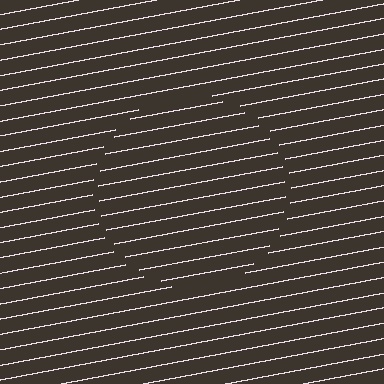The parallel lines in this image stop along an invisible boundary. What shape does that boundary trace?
An illusory circle. The interior of the shape contains the same grating, shifted by half a period — the contour is defined by the phase discontinuity where line-ends from the inner and outer gratings abut.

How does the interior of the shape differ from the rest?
The interior of the shape contains the same grating, shifted by half a period — the contour is defined by the phase discontinuity where line-ends from the inner and outer gratings abut.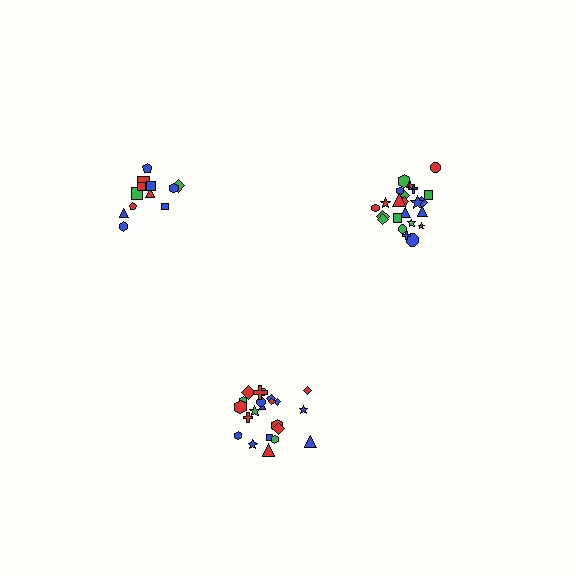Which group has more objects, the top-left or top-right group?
The top-right group.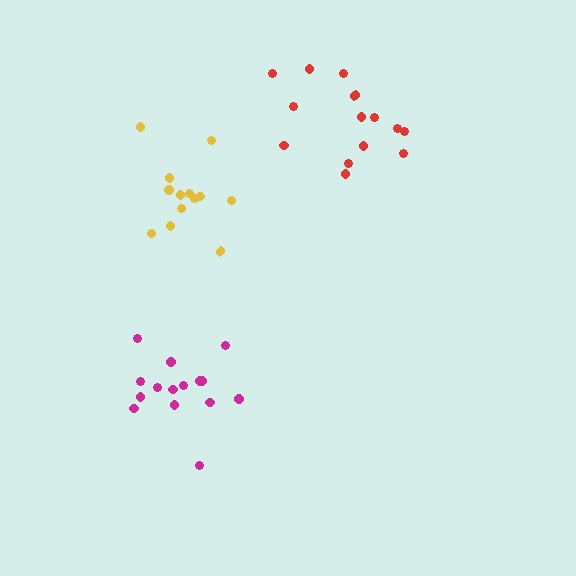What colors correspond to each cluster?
The clusters are colored: red, magenta, yellow.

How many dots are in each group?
Group 1: 14 dots, Group 2: 15 dots, Group 3: 13 dots (42 total).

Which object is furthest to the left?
The magenta cluster is leftmost.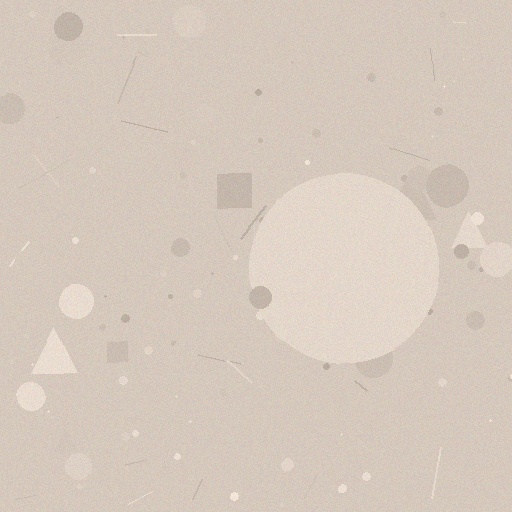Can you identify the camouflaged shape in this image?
The camouflaged shape is a circle.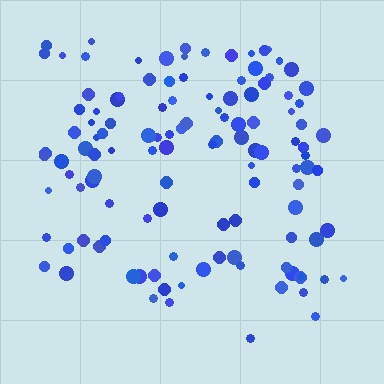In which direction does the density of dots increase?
From bottom to top, with the top side densest.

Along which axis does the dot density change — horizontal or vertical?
Vertical.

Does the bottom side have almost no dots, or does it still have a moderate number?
Still a moderate number, just noticeably fewer than the top.